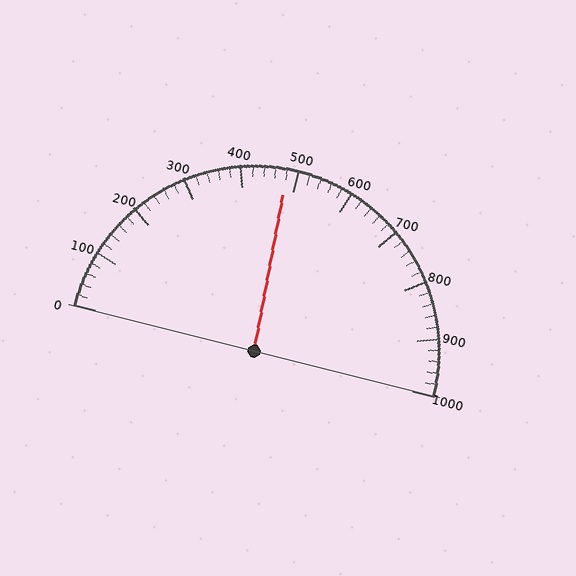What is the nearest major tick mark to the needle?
The nearest major tick mark is 500.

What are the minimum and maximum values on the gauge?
The gauge ranges from 0 to 1000.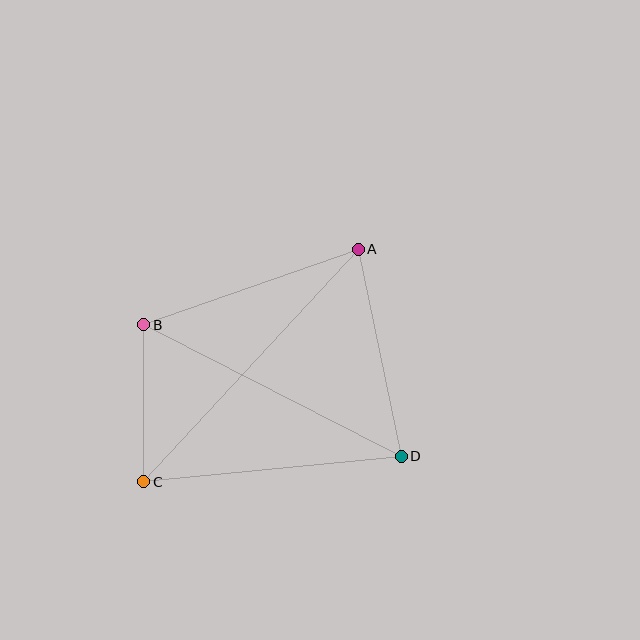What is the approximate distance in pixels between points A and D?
The distance between A and D is approximately 211 pixels.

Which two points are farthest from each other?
Points A and C are farthest from each other.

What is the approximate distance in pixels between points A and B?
The distance between A and B is approximately 227 pixels.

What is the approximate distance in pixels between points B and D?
The distance between B and D is approximately 289 pixels.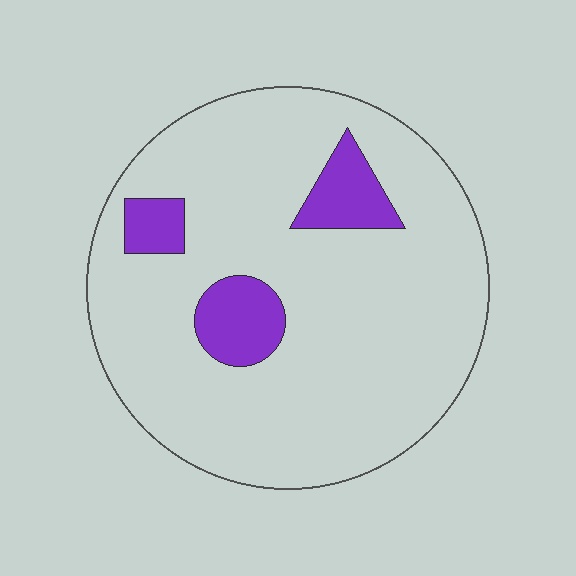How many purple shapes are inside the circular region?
3.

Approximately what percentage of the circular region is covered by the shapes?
Approximately 15%.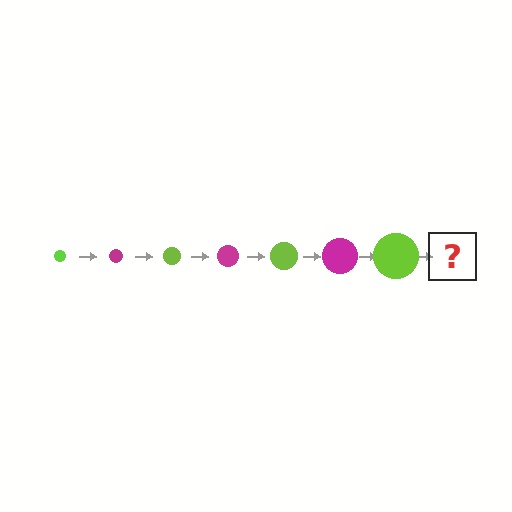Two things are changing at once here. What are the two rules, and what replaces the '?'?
The two rules are that the circle grows larger each step and the color cycles through lime and magenta. The '?' should be a magenta circle, larger than the previous one.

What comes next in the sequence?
The next element should be a magenta circle, larger than the previous one.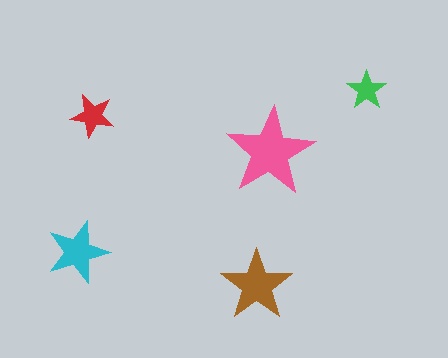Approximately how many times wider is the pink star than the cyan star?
About 1.5 times wider.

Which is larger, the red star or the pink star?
The pink one.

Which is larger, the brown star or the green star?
The brown one.